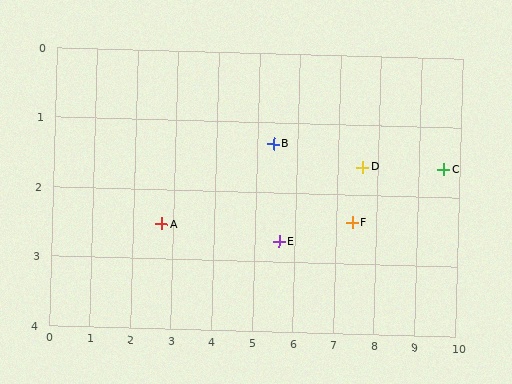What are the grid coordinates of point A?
Point A is at approximately (2.7, 2.5).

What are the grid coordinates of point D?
Point D is at approximately (7.6, 1.6).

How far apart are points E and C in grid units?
Points E and C are about 4.1 grid units apart.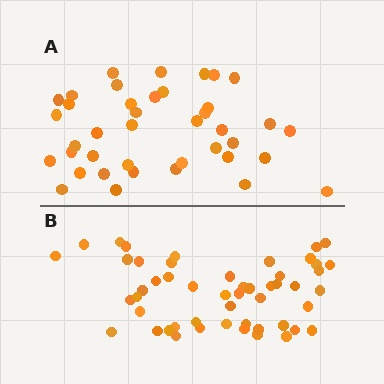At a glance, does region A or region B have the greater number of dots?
Region B (the bottom region) has more dots.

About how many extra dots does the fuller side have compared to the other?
Region B has roughly 12 or so more dots than region A.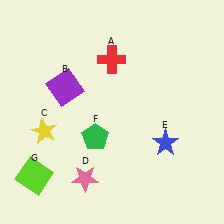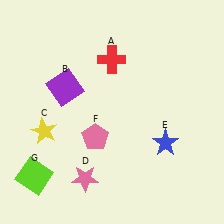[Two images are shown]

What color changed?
The pentagon (F) changed from green in Image 1 to pink in Image 2.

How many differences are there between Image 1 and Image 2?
There is 1 difference between the two images.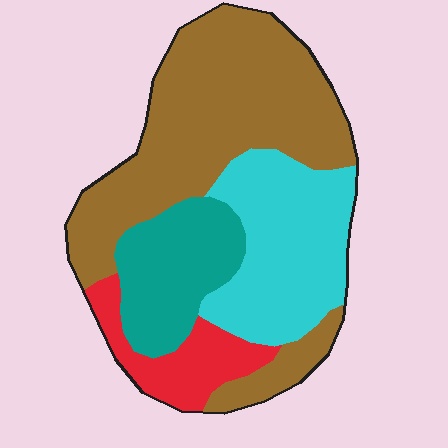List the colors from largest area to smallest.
From largest to smallest: brown, cyan, teal, red.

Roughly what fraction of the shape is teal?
Teal covers 17% of the shape.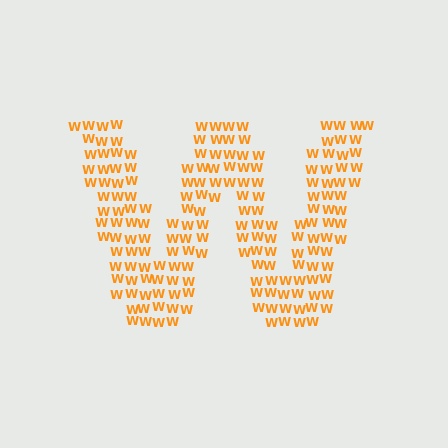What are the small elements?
The small elements are letter W's.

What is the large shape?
The large shape is the letter W.